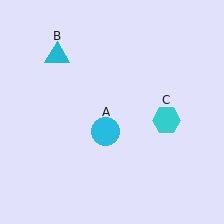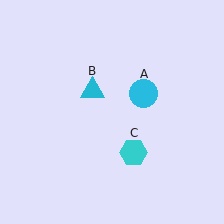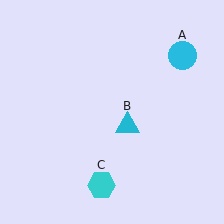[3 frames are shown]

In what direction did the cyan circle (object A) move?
The cyan circle (object A) moved up and to the right.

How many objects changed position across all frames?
3 objects changed position: cyan circle (object A), cyan triangle (object B), cyan hexagon (object C).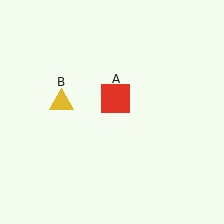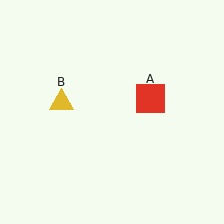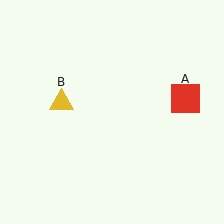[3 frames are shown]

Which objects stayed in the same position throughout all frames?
Yellow triangle (object B) remained stationary.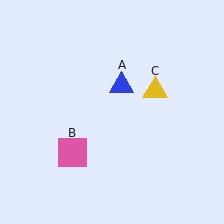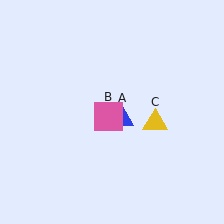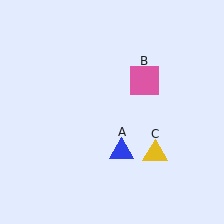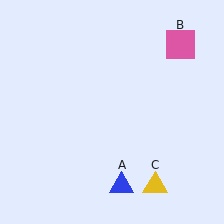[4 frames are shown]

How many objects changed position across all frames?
3 objects changed position: blue triangle (object A), pink square (object B), yellow triangle (object C).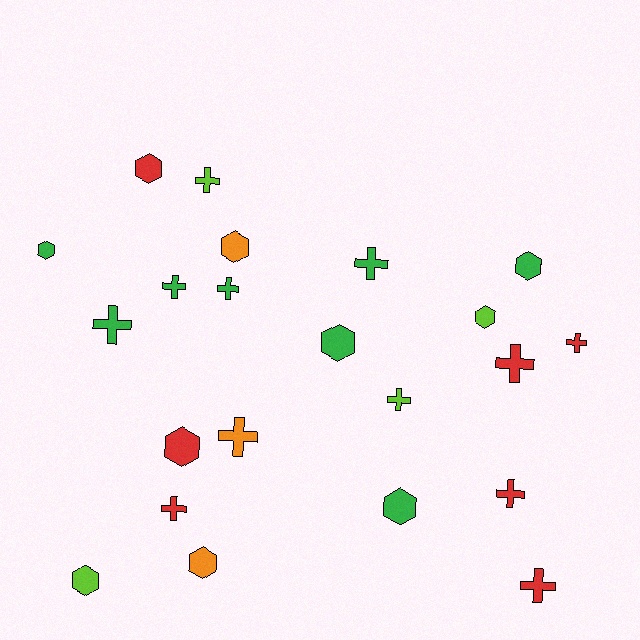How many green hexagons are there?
There are 4 green hexagons.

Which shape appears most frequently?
Cross, with 12 objects.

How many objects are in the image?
There are 22 objects.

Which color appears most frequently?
Green, with 8 objects.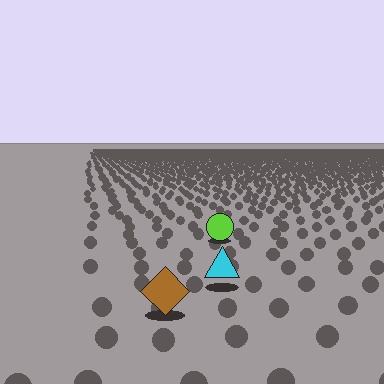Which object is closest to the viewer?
The brown diamond is closest. The texture marks near it are larger and more spread out.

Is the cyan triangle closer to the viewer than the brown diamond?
No. The brown diamond is closer — you can tell from the texture gradient: the ground texture is coarser near it.